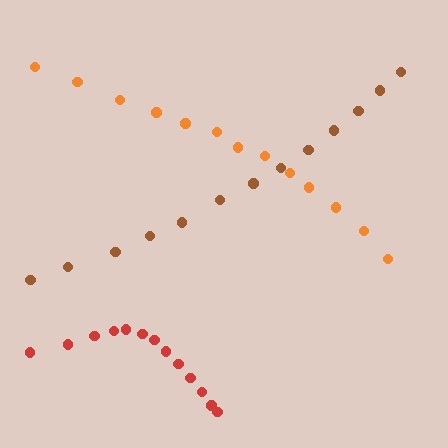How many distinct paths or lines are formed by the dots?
There are 3 distinct paths.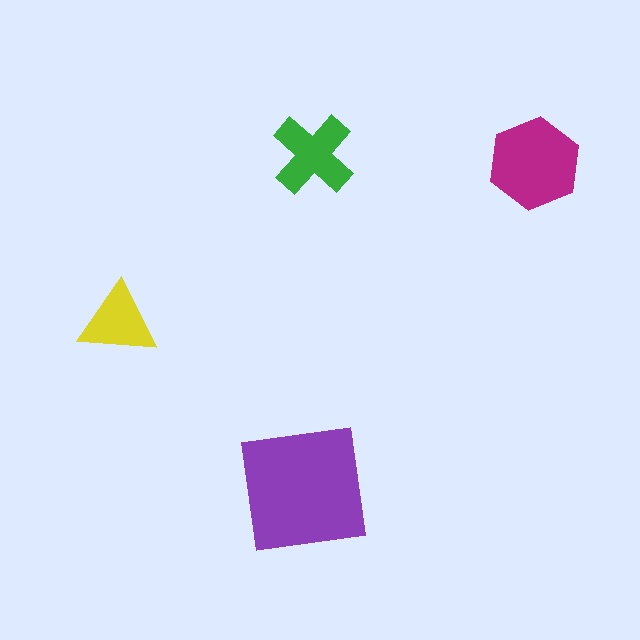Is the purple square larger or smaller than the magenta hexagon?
Larger.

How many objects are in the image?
There are 4 objects in the image.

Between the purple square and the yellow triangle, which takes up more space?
The purple square.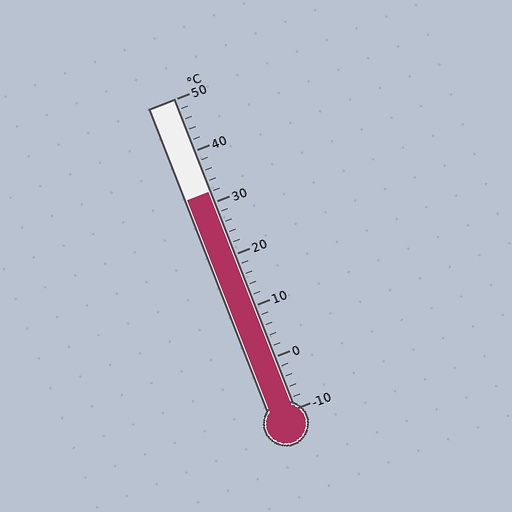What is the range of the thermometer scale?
The thermometer scale ranges from -10°C to 50°C.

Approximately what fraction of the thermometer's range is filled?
The thermometer is filled to approximately 70% of its range.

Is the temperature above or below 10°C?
The temperature is above 10°C.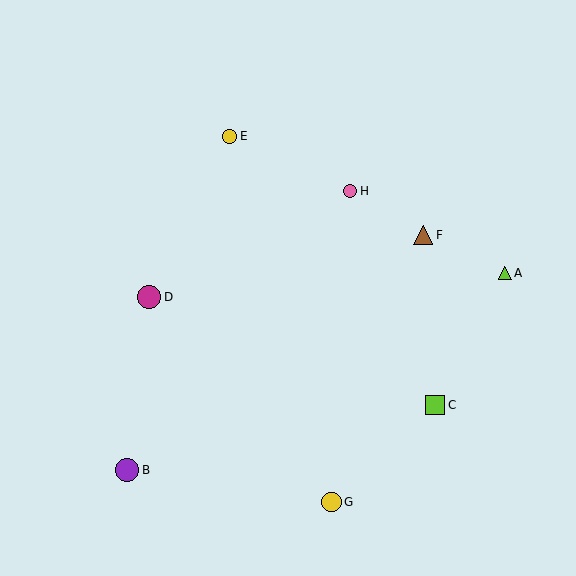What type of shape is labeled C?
Shape C is a lime square.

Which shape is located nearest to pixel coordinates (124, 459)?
The purple circle (labeled B) at (127, 470) is nearest to that location.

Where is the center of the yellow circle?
The center of the yellow circle is at (331, 502).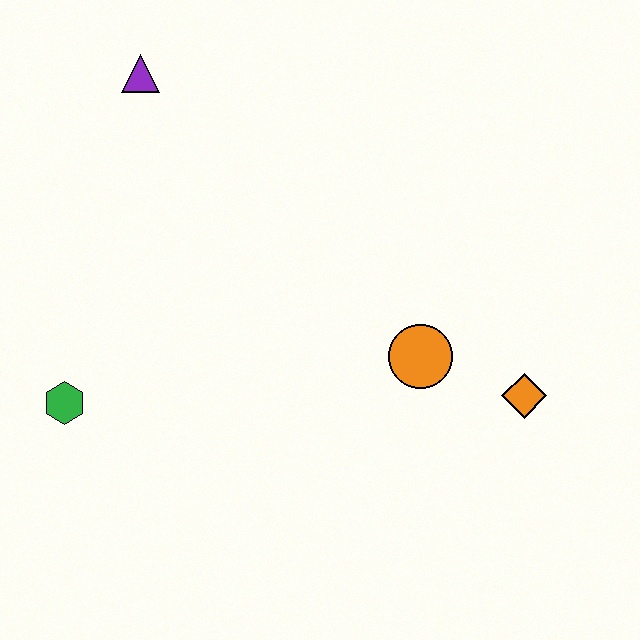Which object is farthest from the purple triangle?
The orange diamond is farthest from the purple triangle.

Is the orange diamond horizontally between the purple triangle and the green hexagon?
No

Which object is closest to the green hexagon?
The purple triangle is closest to the green hexagon.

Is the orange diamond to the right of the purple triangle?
Yes